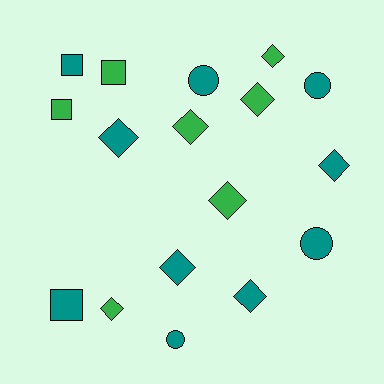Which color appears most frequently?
Teal, with 10 objects.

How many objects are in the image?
There are 17 objects.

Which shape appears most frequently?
Diamond, with 9 objects.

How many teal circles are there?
There are 4 teal circles.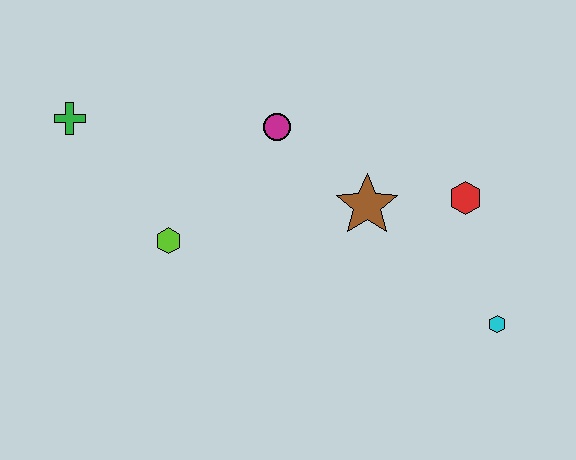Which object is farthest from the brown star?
The green cross is farthest from the brown star.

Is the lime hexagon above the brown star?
No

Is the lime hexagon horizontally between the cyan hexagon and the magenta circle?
No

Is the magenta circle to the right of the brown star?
No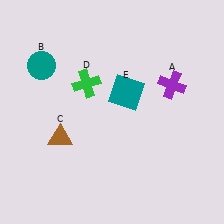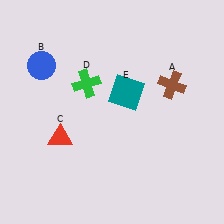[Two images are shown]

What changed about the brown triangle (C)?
In Image 1, C is brown. In Image 2, it changed to red.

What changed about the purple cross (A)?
In Image 1, A is purple. In Image 2, it changed to brown.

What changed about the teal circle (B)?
In Image 1, B is teal. In Image 2, it changed to blue.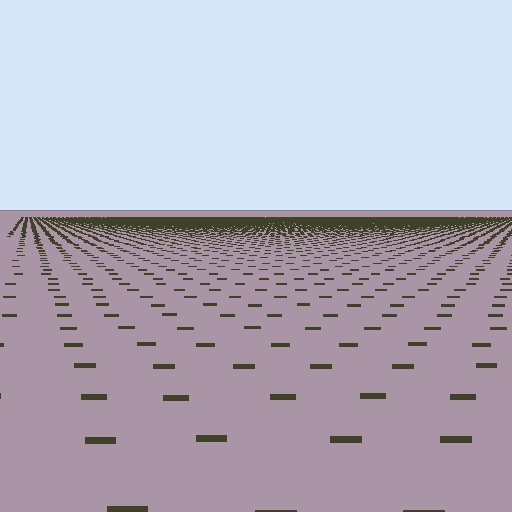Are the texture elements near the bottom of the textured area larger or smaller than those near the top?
Larger. Near the bottom, elements are closer to the viewer and appear at a bigger on-screen size.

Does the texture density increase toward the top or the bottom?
Density increases toward the top.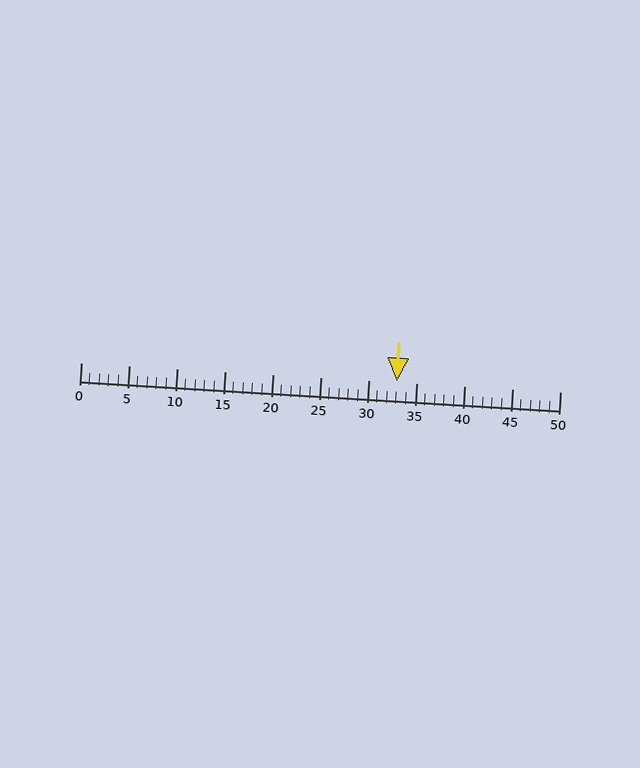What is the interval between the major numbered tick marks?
The major tick marks are spaced 5 units apart.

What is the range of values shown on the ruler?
The ruler shows values from 0 to 50.